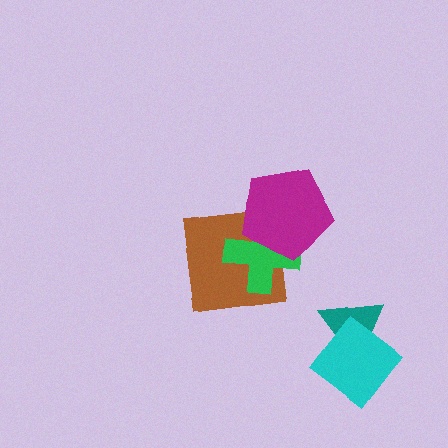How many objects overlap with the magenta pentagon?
2 objects overlap with the magenta pentagon.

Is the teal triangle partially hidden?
Yes, it is partially covered by another shape.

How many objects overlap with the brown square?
2 objects overlap with the brown square.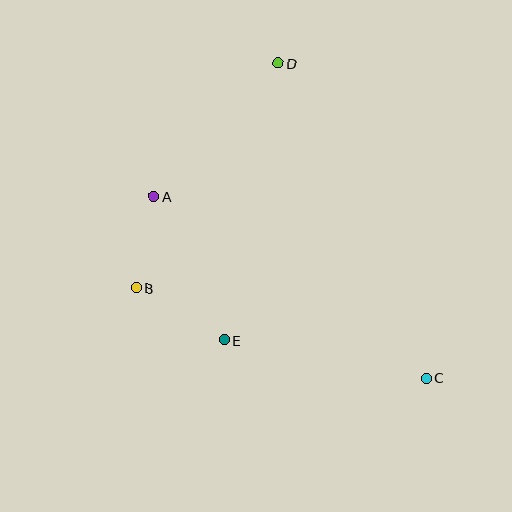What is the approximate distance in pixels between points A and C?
The distance between A and C is approximately 328 pixels.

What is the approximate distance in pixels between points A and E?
The distance between A and E is approximately 160 pixels.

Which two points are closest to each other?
Points A and B are closest to each other.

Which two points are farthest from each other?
Points C and D are farthest from each other.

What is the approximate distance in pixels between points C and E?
The distance between C and E is approximately 206 pixels.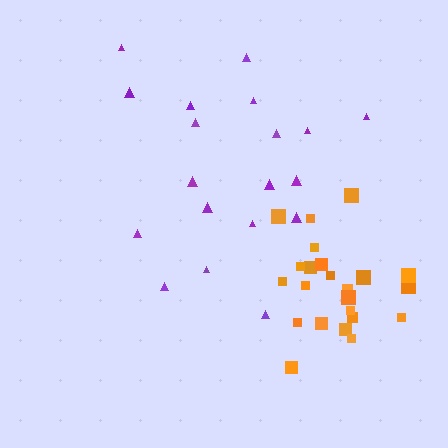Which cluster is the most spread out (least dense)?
Purple.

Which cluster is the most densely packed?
Orange.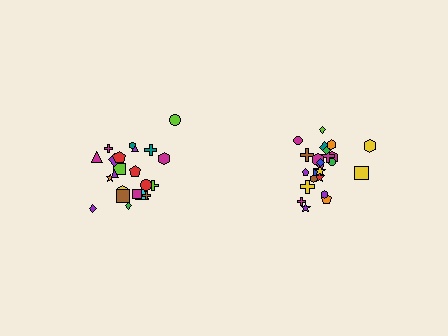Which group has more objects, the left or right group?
The right group.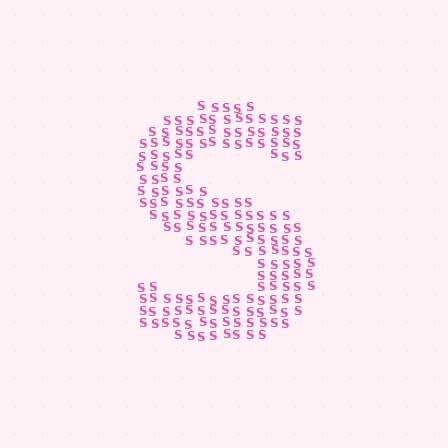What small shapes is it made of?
It is made of small letter S's.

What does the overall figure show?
The overall figure shows the letter S.